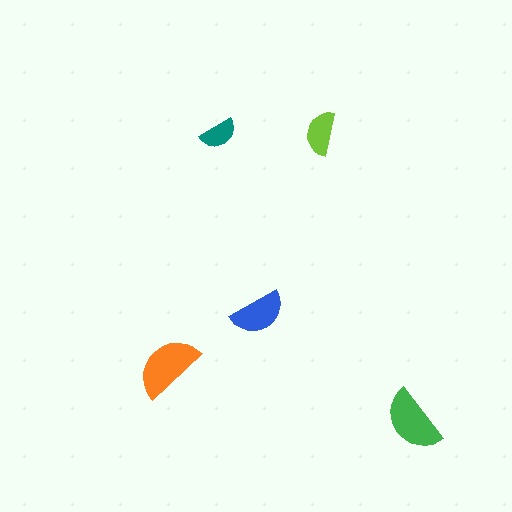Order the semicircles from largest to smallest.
the orange one, the green one, the blue one, the lime one, the teal one.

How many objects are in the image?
There are 5 objects in the image.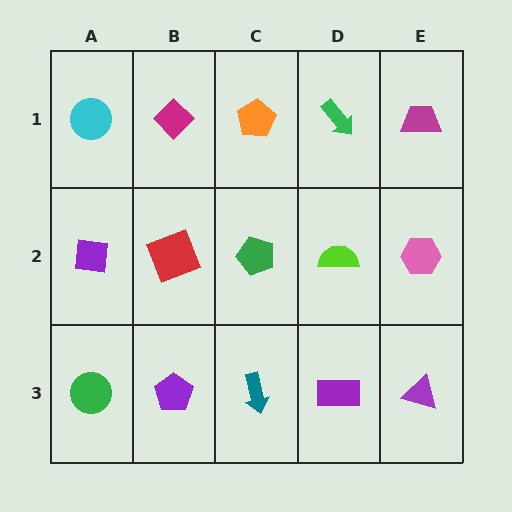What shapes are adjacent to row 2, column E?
A magenta trapezoid (row 1, column E), a purple triangle (row 3, column E), a lime semicircle (row 2, column D).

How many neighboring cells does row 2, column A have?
3.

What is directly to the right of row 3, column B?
A teal arrow.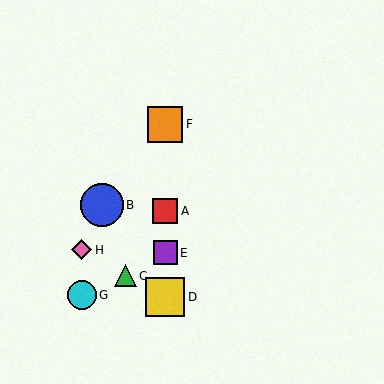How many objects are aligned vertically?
4 objects (A, D, E, F) are aligned vertically.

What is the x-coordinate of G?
Object G is at x≈82.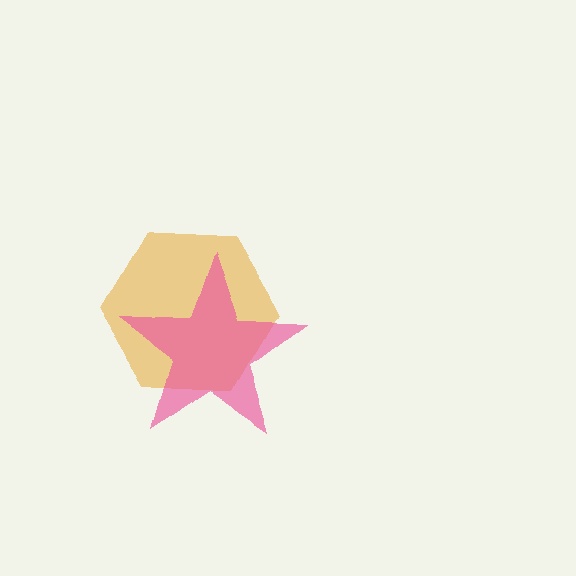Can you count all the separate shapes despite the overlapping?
Yes, there are 2 separate shapes.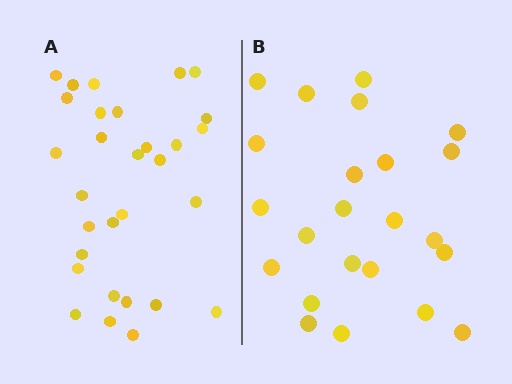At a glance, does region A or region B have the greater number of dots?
Region A (the left region) has more dots.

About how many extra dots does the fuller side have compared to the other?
Region A has roughly 8 or so more dots than region B.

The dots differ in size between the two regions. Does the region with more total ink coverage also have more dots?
No. Region B has more total ink coverage because its dots are larger, but region A actually contains more individual dots. Total area can be misleading — the number of items is what matters here.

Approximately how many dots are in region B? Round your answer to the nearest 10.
About 20 dots. (The exact count is 23, which rounds to 20.)